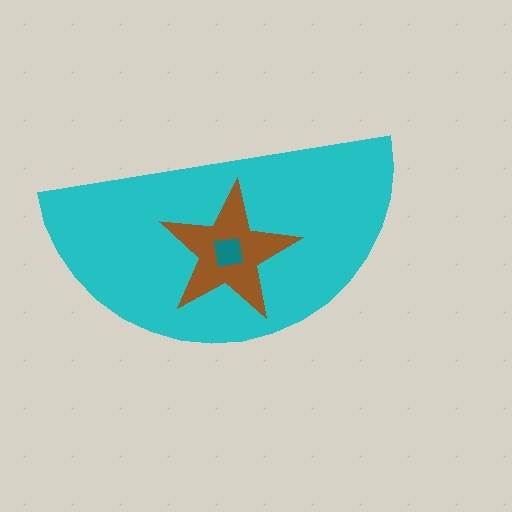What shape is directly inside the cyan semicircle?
The brown star.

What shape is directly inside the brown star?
The teal square.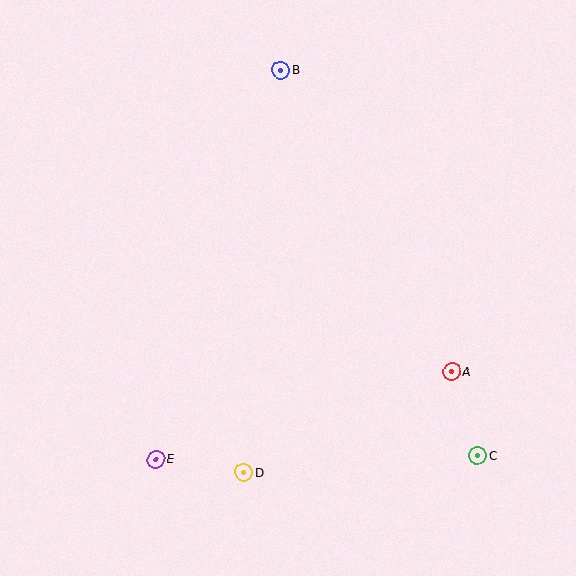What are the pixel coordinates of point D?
Point D is at (244, 472).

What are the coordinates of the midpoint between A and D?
The midpoint between A and D is at (348, 422).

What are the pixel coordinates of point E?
Point E is at (156, 459).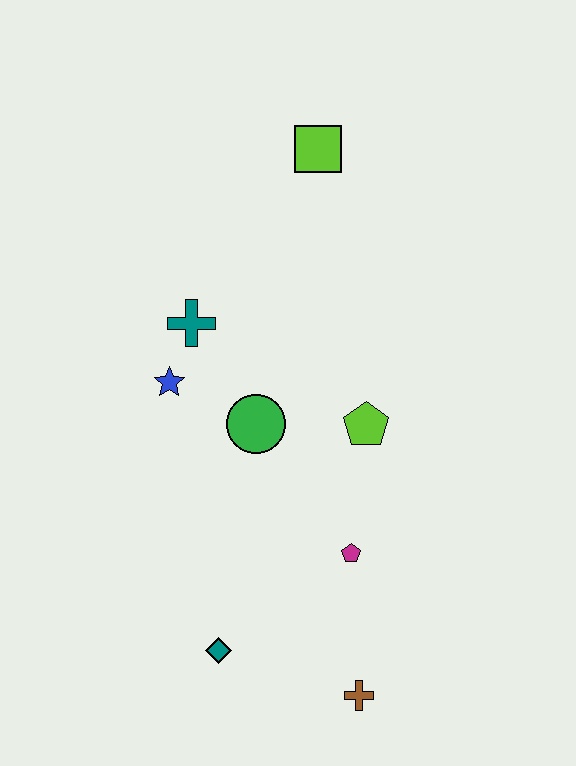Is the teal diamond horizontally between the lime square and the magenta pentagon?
No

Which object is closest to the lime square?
The teal cross is closest to the lime square.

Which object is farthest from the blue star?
The brown cross is farthest from the blue star.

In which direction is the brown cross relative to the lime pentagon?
The brown cross is below the lime pentagon.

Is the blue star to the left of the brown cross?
Yes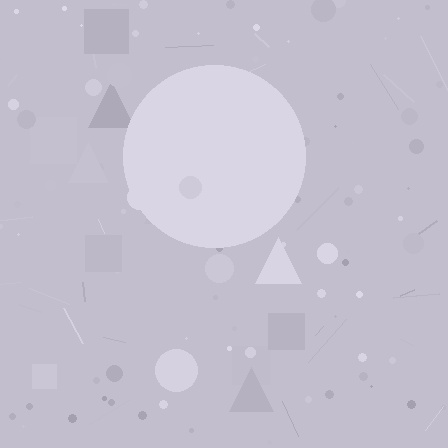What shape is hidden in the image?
A circle is hidden in the image.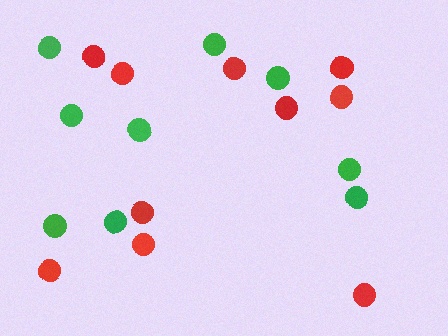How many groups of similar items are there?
There are 2 groups: one group of green circles (9) and one group of red circles (10).